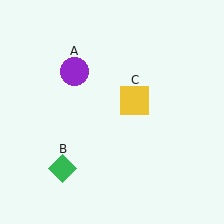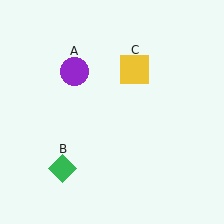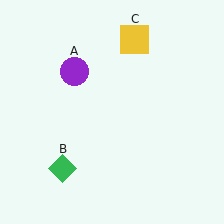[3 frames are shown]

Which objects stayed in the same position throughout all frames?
Purple circle (object A) and green diamond (object B) remained stationary.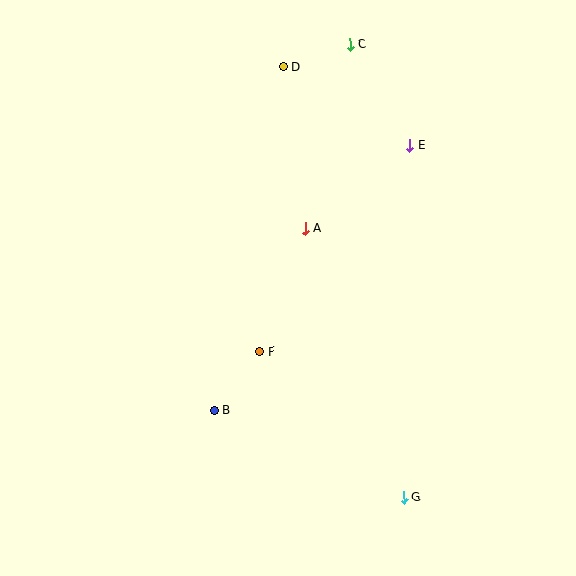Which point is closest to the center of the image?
Point A at (305, 229) is closest to the center.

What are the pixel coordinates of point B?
Point B is at (214, 410).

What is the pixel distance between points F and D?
The distance between F and D is 286 pixels.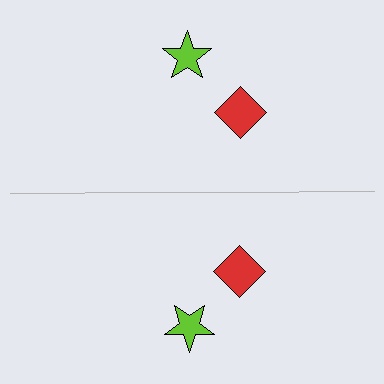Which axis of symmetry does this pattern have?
The pattern has a horizontal axis of symmetry running through the center of the image.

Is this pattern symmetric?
Yes, this pattern has bilateral (reflection) symmetry.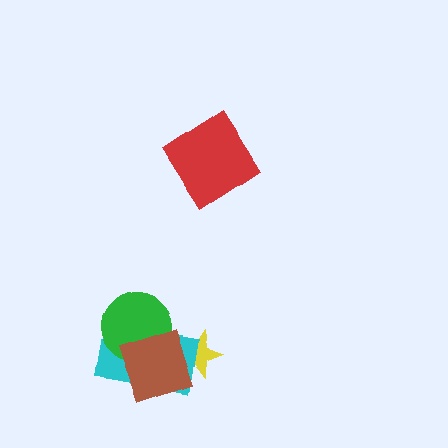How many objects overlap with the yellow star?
2 objects overlap with the yellow star.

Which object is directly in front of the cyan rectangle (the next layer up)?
The green circle is directly in front of the cyan rectangle.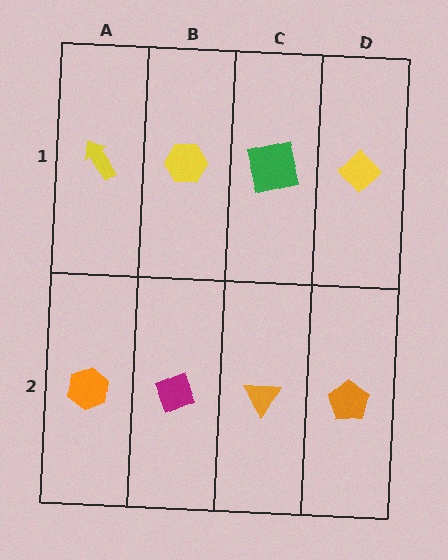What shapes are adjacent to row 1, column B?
A magenta diamond (row 2, column B), a yellow arrow (row 1, column A), a green square (row 1, column C).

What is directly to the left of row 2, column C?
A magenta diamond.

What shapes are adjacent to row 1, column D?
An orange pentagon (row 2, column D), a green square (row 1, column C).